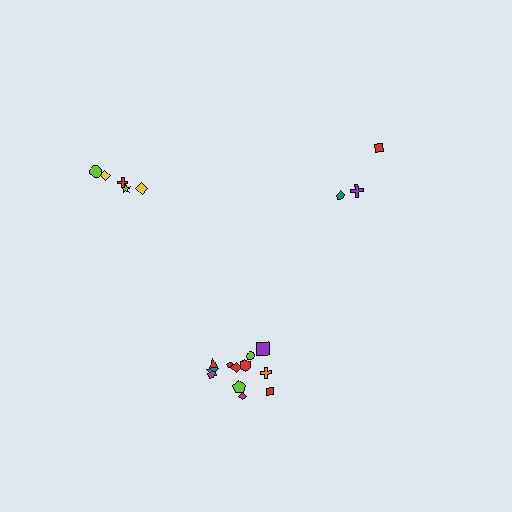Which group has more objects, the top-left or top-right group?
The top-left group.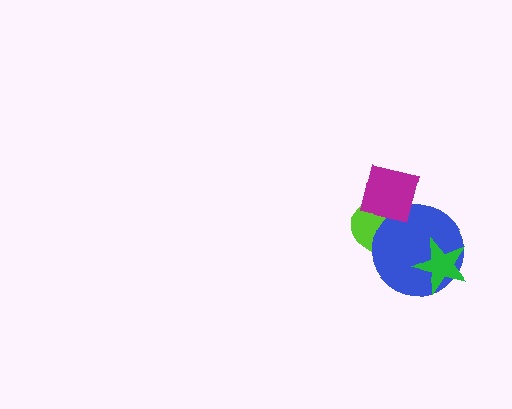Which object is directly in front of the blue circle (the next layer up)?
The green star is directly in front of the blue circle.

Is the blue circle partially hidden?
Yes, it is partially covered by another shape.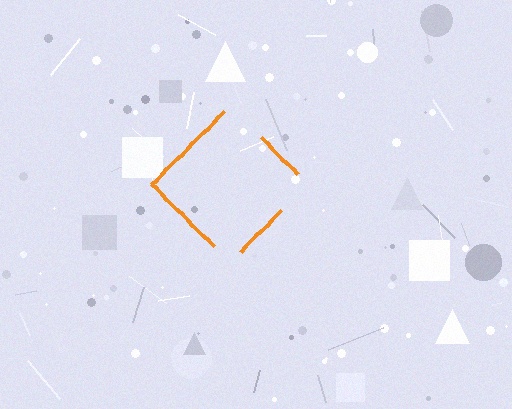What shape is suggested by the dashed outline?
The dashed outline suggests a diamond.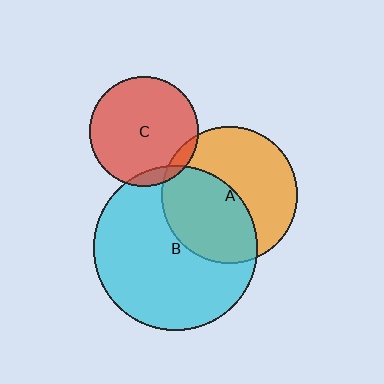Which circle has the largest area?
Circle B (cyan).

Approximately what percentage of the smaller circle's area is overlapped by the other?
Approximately 5%.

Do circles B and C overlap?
Yes.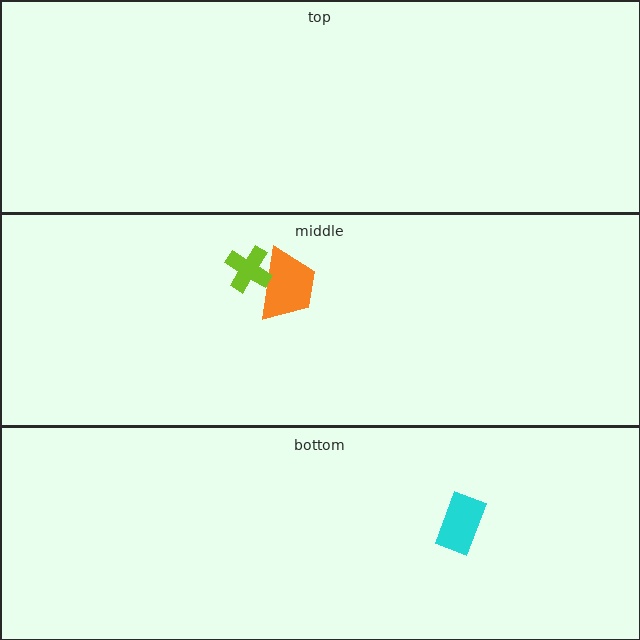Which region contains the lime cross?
The middle region.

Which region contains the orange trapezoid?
The middle region.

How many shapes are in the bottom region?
1.